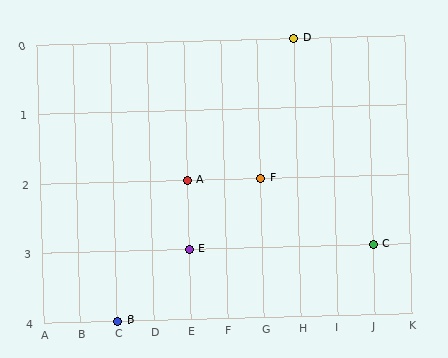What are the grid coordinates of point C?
Point C is at grid coordinates (J, 3).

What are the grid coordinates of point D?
Point D is at grid coordinates (H, 0).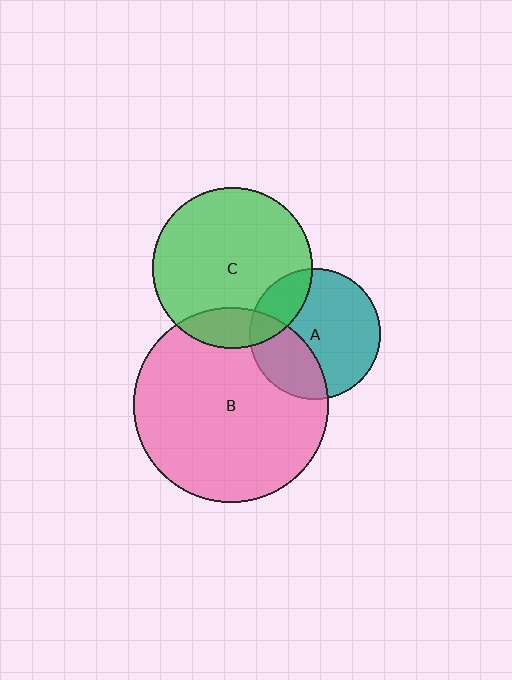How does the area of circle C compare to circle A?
Approximately 1.5 times.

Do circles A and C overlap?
Yes.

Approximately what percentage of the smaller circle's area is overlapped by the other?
Approximately 20%.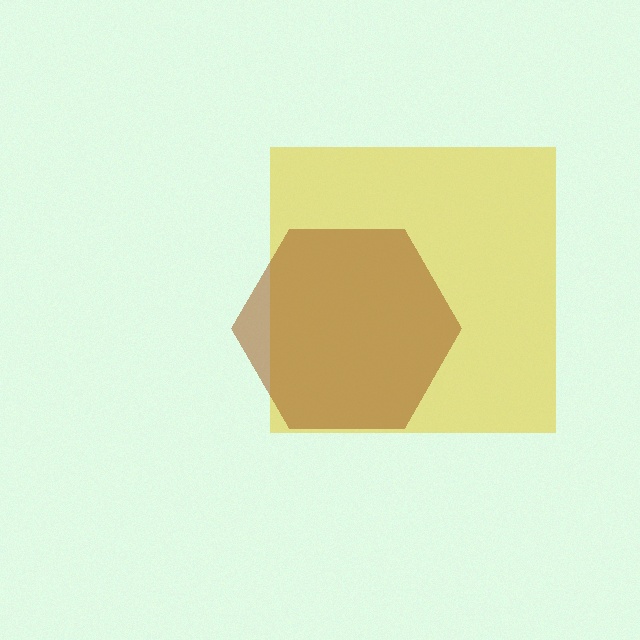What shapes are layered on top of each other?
The layered shapes are: a yellow square, a brown hexagon.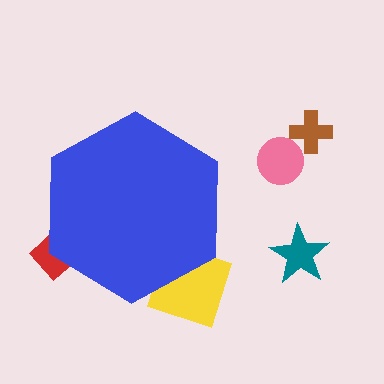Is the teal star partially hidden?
No, the teal star is fully visible.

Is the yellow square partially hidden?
Yes, the yellow square is partially hidden behind the blue hexagon.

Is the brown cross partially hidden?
No, the brown cross is fully visible.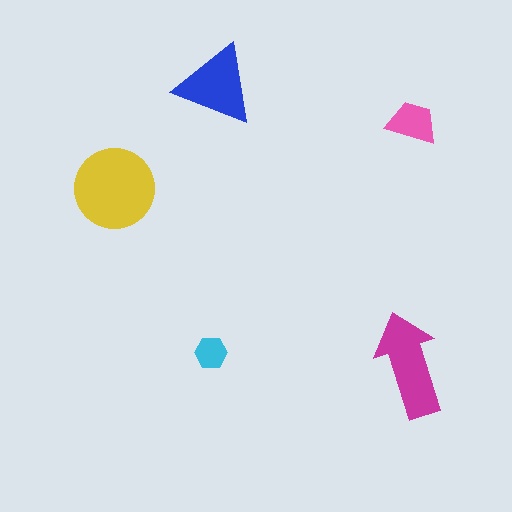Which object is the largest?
The yellow circle.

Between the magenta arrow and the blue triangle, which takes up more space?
The magenta arrow.